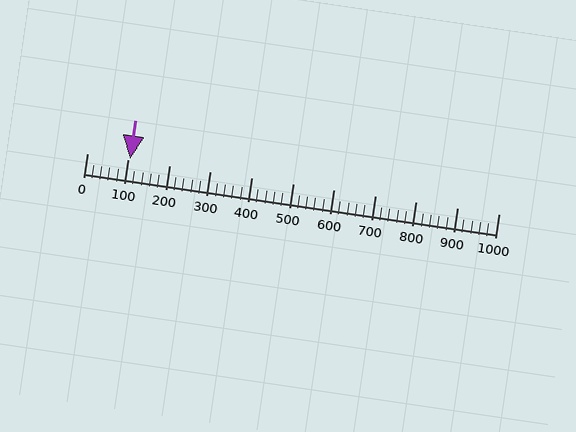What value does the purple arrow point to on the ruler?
The purple arrow points to approximately 104.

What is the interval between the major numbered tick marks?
The major tick marks are spaced 100 units apart.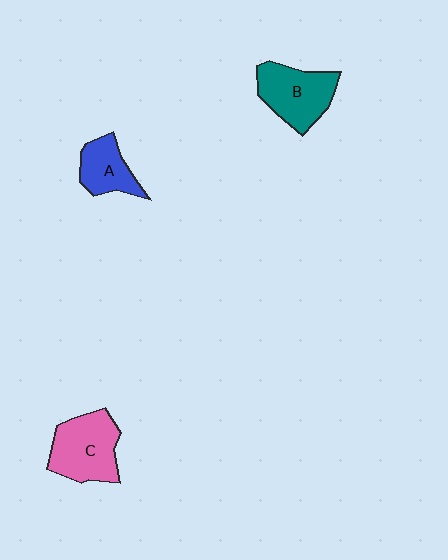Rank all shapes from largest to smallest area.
From largest to smallest: C (pink), B (teal), A (blue).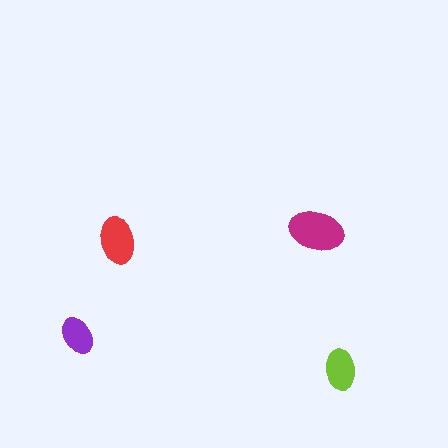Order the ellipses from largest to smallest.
the magenta one, the red one, the lime one, the purple one.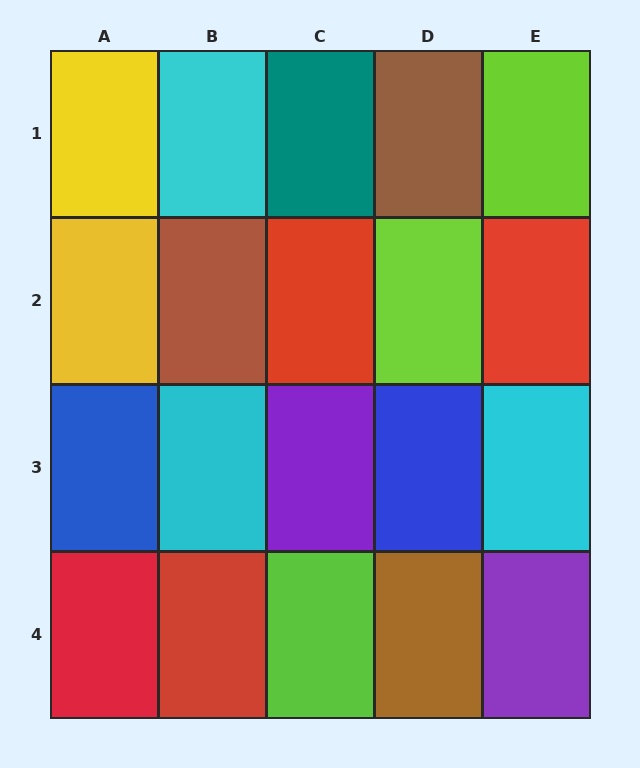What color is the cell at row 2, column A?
Yellow.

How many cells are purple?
2 cells are purple.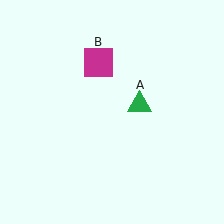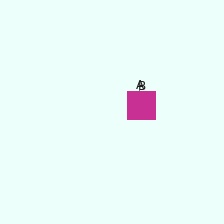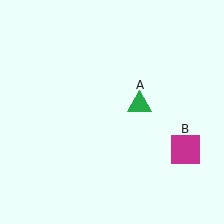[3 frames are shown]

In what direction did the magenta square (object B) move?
The magenta square (object B) moved down and to the right.